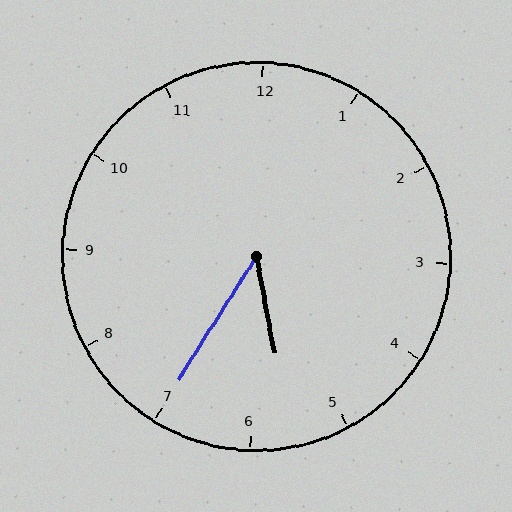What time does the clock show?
5:35.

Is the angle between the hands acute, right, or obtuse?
It is acute.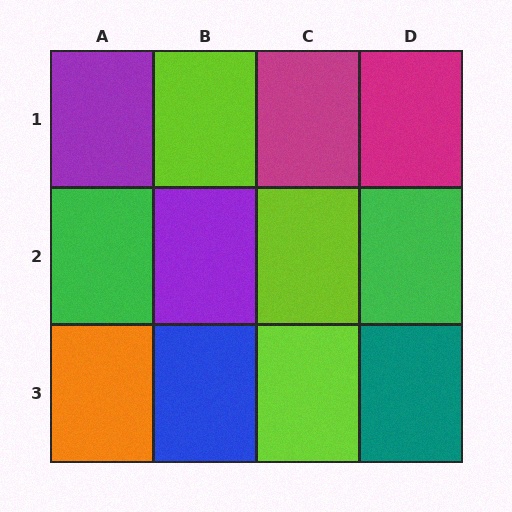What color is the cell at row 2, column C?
Lime.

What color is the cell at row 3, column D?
Teal.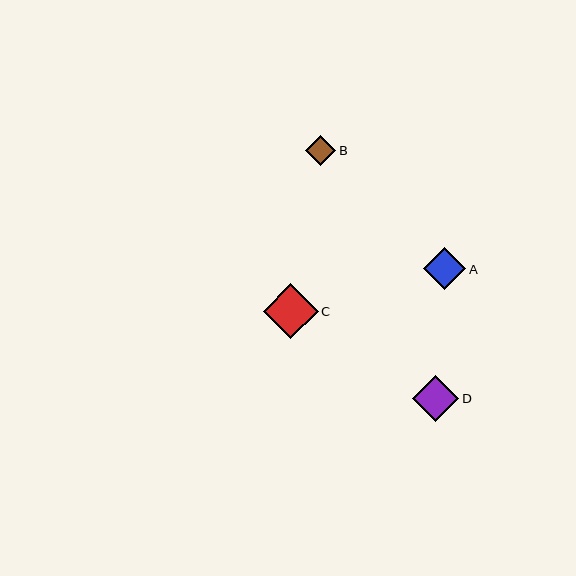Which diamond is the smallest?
Diamond B is the smallest with a size of approximately 30 pixels.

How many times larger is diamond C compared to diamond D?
Diamond C is approximately 1.2 times the size of diamond D.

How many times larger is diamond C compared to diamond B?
Diamond C is approximately 1.8 times the size of diamond B.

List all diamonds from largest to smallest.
From largest to smallest: C, D, A, B.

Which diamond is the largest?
Diamond C is the largest with a size of approximately 55 pixels.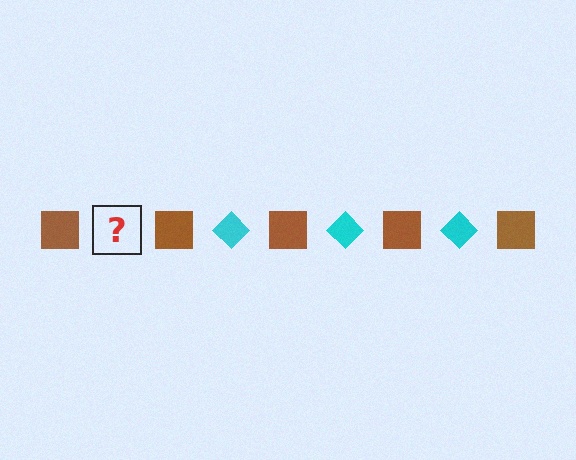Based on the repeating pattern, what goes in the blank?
The blank should be a cyan diamond.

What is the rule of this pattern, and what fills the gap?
The rule is that the pattern alternates between brown square and cyan diamond. The gap should be filled with a cyan diamond.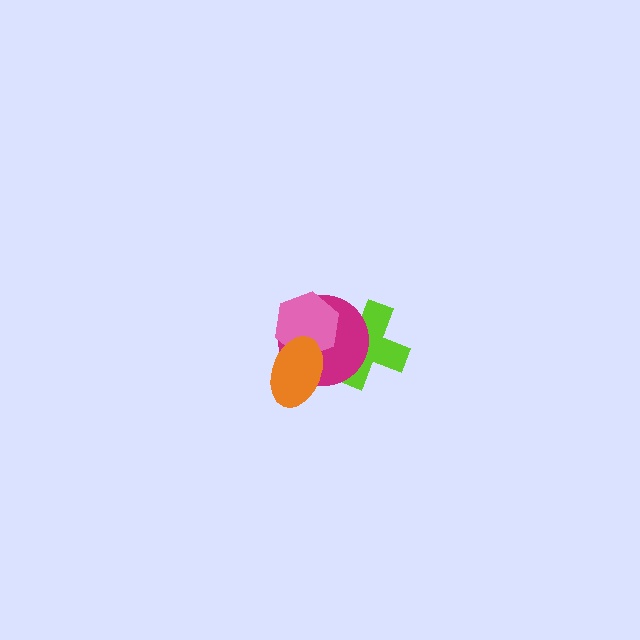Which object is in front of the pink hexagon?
The orange ellipse is in front of the pink hexagon.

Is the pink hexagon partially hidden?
Yes, it is partially covered by another shape.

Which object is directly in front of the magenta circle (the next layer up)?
The pink hexagon is directly in front of the magenta circle.